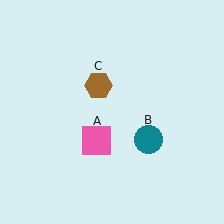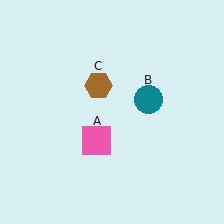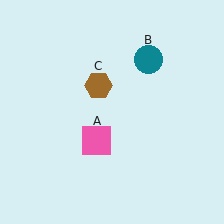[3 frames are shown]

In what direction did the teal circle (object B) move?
The teal circle (object B) moved up.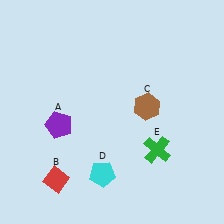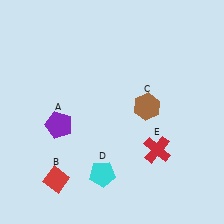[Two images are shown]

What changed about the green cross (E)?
In Image 1, E is green. In Image 2, it changed to red.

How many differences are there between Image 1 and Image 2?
There is 1 difference between the two images.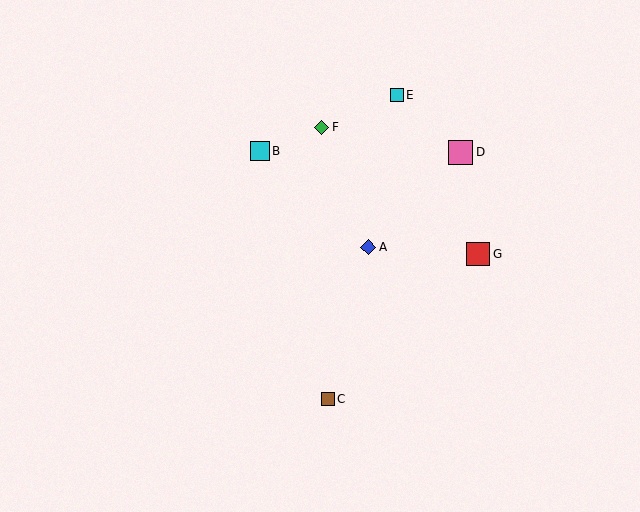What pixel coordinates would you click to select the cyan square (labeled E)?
Click at (397, 95) to select the cyan square E.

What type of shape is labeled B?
Shape B is a cyan square.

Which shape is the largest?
The pink square (labeled D) is the largest.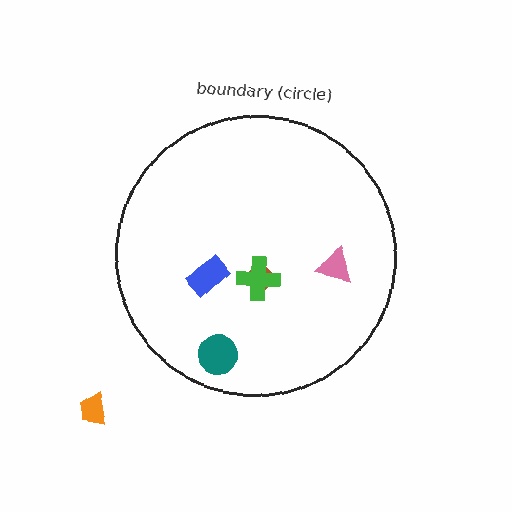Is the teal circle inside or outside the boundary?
Inside.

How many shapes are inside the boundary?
5 inside, 1 outside.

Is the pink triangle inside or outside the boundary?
Inside.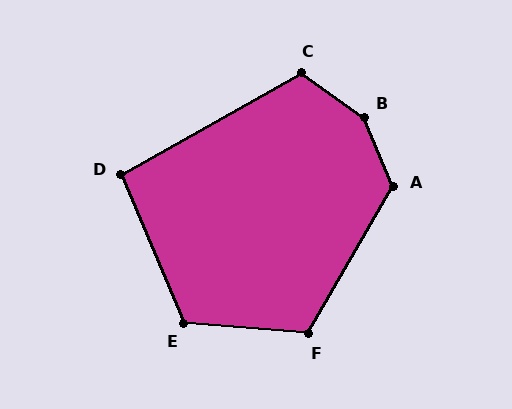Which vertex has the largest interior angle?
B, at approximately 148 degrees.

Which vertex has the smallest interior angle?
D, at approximately 96 degrees.